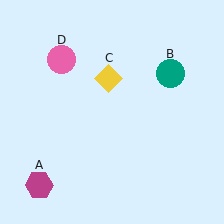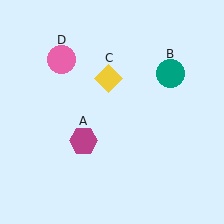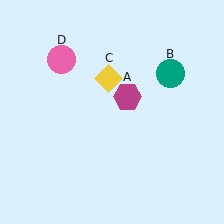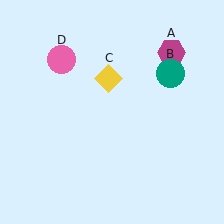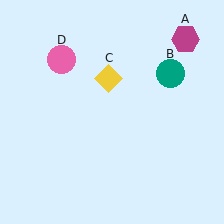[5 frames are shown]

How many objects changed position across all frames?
1 object changed position: magenta hexagon (object A).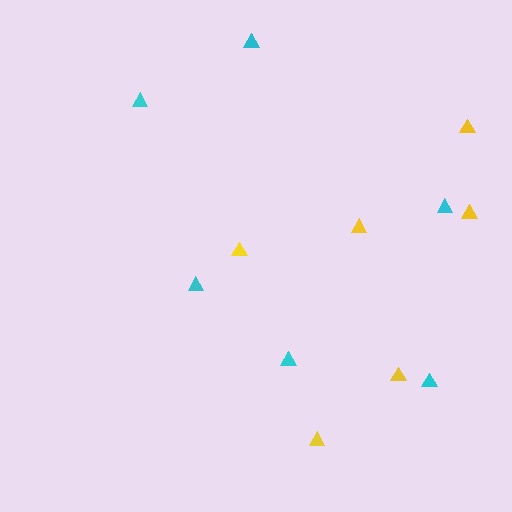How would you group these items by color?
There are 2 groups: one group of cyan triangles (6) and one group of yellow triangles (6).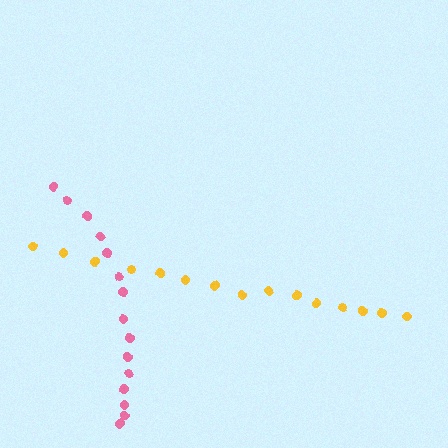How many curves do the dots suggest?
There are 2 distinct paths.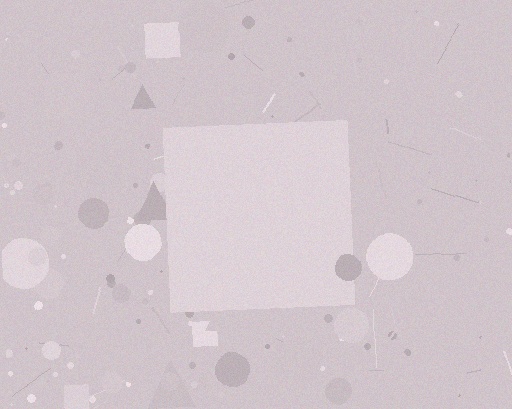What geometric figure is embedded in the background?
A square is embedded in the background.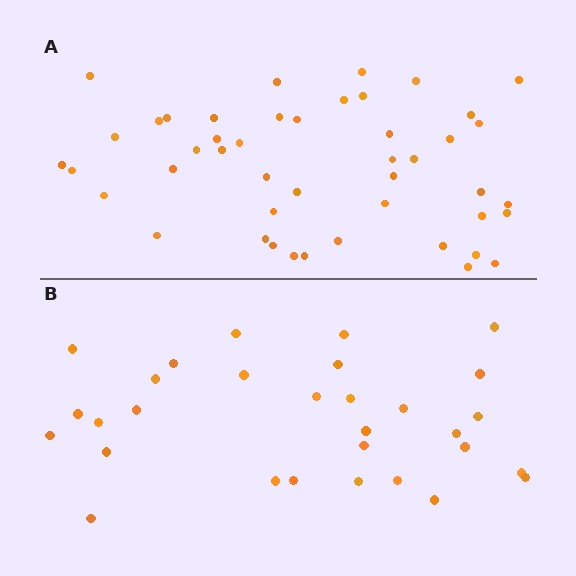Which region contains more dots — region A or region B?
Region A (the top region) has more dots.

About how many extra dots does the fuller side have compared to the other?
Region A has approximately 15 more dots than region B.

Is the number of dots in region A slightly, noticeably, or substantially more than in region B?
Region A has substantially more. The ratio is roughly 1.5 to 1.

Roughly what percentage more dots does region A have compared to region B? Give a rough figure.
About 55% more.